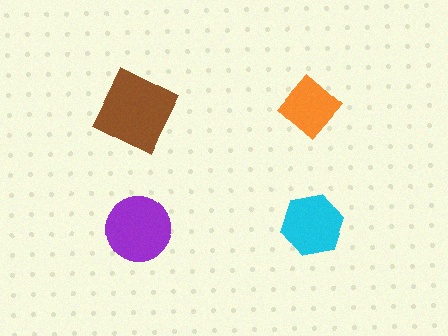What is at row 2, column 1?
A purple circle.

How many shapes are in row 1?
2 shapes.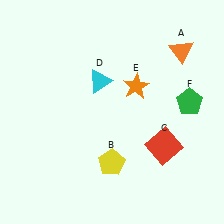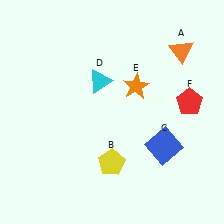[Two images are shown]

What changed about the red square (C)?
In Image 1, C is red. In Image 2, it changed to blue.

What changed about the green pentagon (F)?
In Image 1, F is green. In Image 2, it changed to red.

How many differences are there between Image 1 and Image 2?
There are 2 differences between the two images.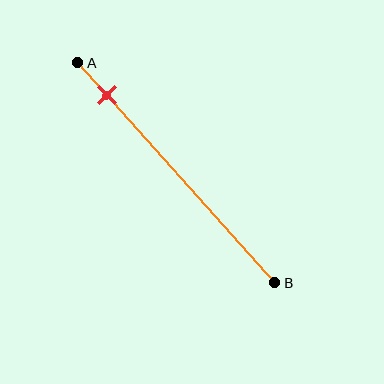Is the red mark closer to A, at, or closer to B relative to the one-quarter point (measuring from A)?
The red mark is closer to point A than the one-quarter point of segment AB.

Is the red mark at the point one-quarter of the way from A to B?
No, the mark is at about 15% from A, not at the 25% one-quarter point.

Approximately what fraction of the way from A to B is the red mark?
The red mark is approximately 15% of the way from A to B.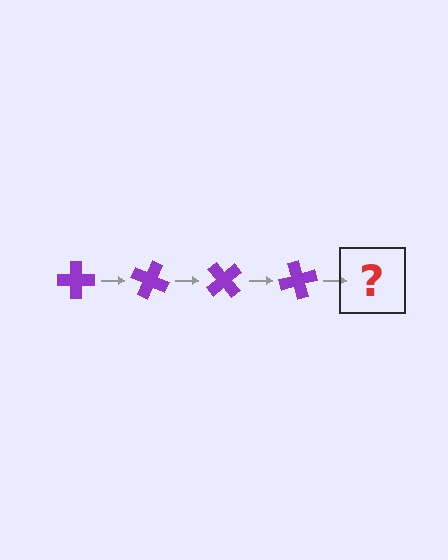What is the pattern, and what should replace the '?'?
The pattern is that the cross rotates 25 degrees each step. The '?' should be a purple cross rotated 100 degrees.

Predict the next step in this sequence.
The next step is a purple cross rotated 100 degrees.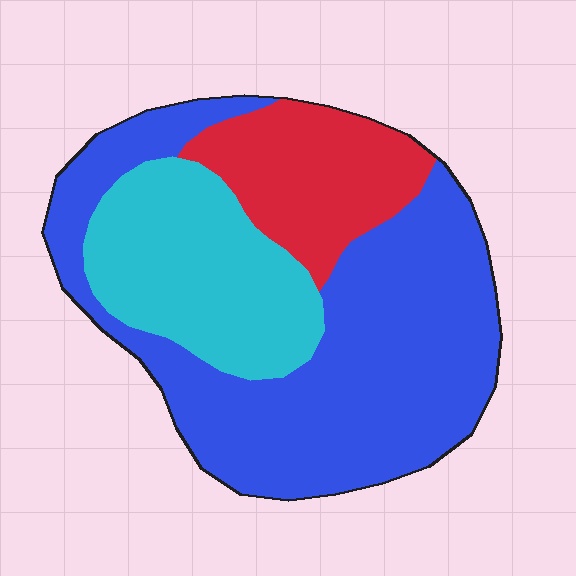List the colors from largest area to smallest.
From largest to smallest: blue, cyan, red.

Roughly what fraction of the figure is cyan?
Cyan covers around 25% of the figure.